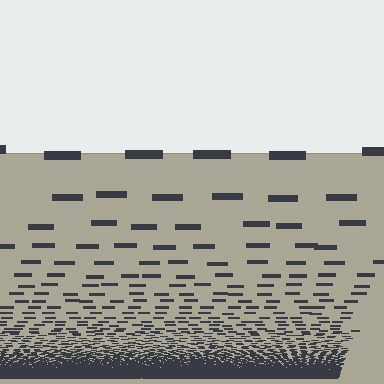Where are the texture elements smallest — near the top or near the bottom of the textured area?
Near the bottom.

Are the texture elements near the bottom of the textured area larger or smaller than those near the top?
Smaller. The gradient is inverted — elements near the bottom are smaller and denser.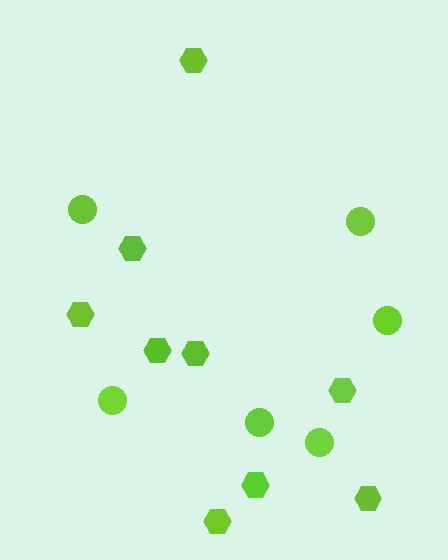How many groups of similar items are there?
There are 2 groups: one group of circles (6) and one group of hexagons (9).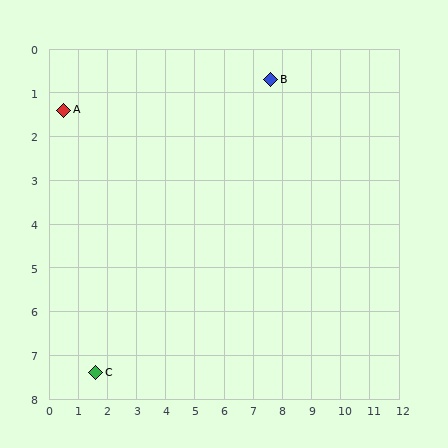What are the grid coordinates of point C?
Point C is at approximately (1.6, 7.4).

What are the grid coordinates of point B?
Point B is at approximately (7.6, 0.7).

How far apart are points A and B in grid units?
Points A and B are about 7.1 grid units apart.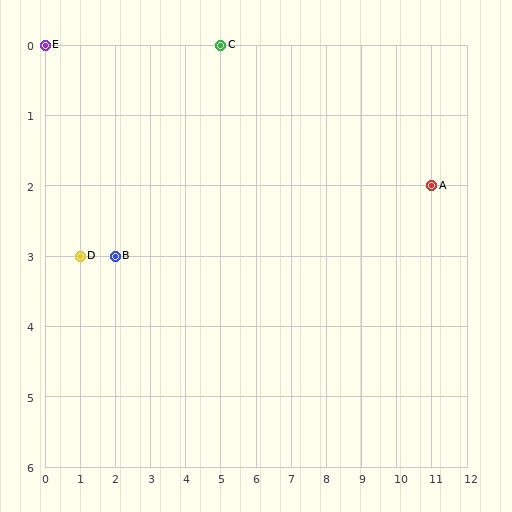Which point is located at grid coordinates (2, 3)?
Point B is at (2, 3).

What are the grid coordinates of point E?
Point E is at grid coordinates (0, 0).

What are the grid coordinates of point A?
Point A is at grid coordinates (11, 2).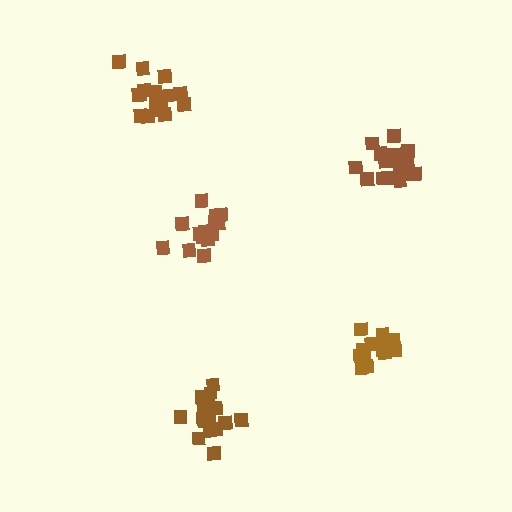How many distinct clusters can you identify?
There are 5 distinct clusters.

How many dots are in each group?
Group 1: 17 dots, Group 2: 16 dots, Group 3: 14 dots, Group 4: 15 dots, Group 5: 18 dots (80 total).